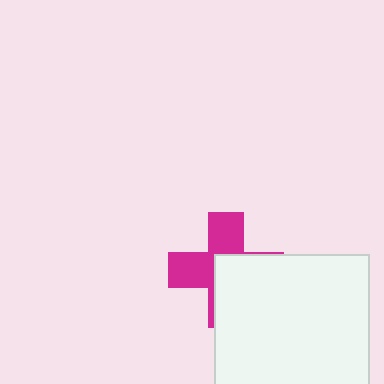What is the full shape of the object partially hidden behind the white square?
The partially hidden object is a magenta cross.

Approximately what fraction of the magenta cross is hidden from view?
Roughly 51% of the magenta cross is hidden behind the white square.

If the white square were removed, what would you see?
You would see the complete magenta cross.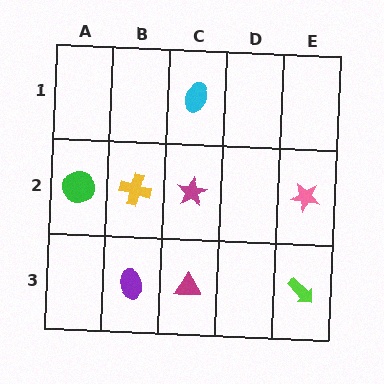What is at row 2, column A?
A green circle.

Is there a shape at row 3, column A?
No, that cell is empty.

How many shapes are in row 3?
3 shapes.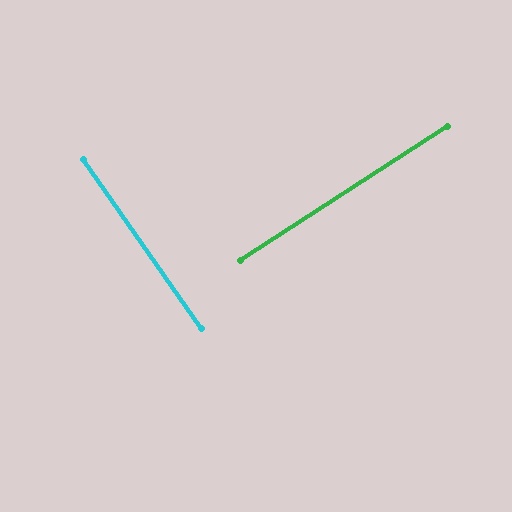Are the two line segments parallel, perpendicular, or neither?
Perpendicular — they meet at approximately 88°.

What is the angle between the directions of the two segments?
Approximately 88 degrees.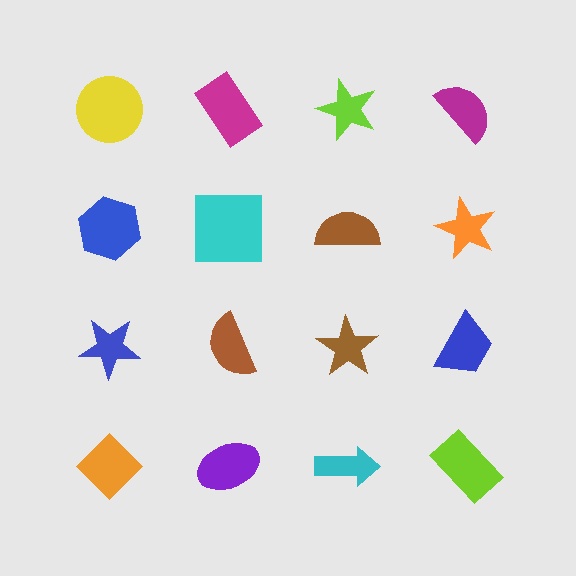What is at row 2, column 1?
A blue hexagon.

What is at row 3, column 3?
A brown star.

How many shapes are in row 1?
4 shapes.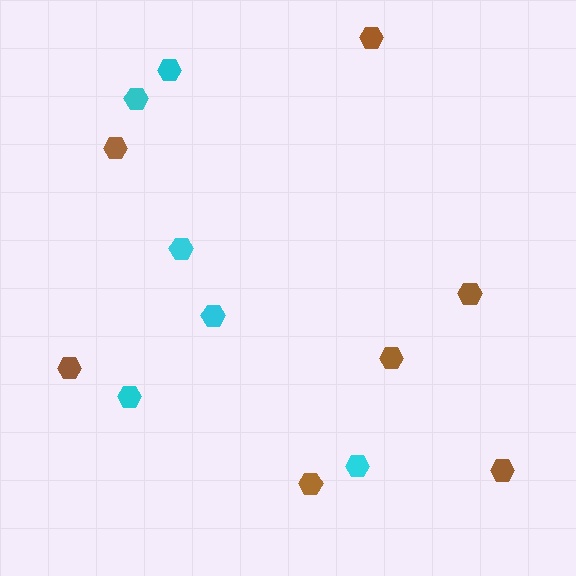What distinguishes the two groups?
There are 2 groups: one group of brown hexagons (7) and one group of cyan hexagons (6).